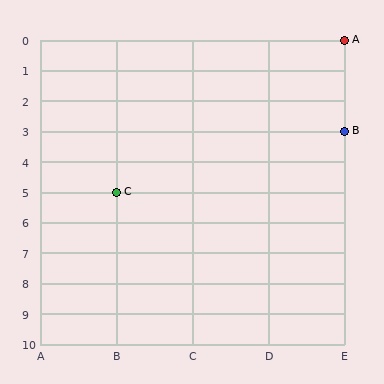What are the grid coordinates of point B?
Point B is at grid coordinates (E, 3).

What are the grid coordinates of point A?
Point A is at grid coordinates (E, 0).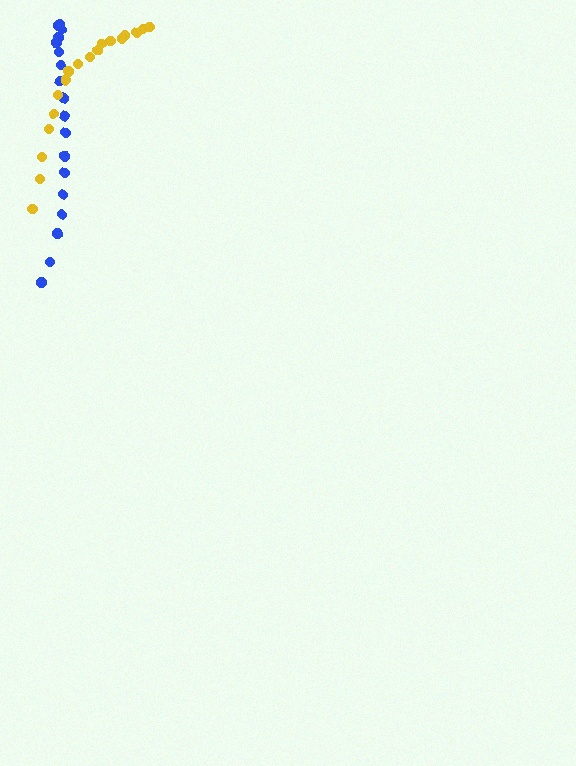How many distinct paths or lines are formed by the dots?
There are 2 distinct paths.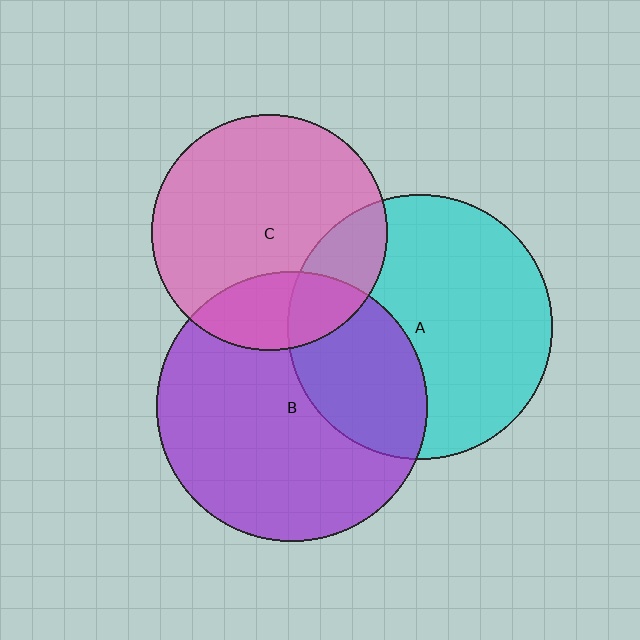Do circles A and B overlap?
Yes.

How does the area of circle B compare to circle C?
Approximately 1.3 times.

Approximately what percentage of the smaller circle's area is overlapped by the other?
Approximately 35%.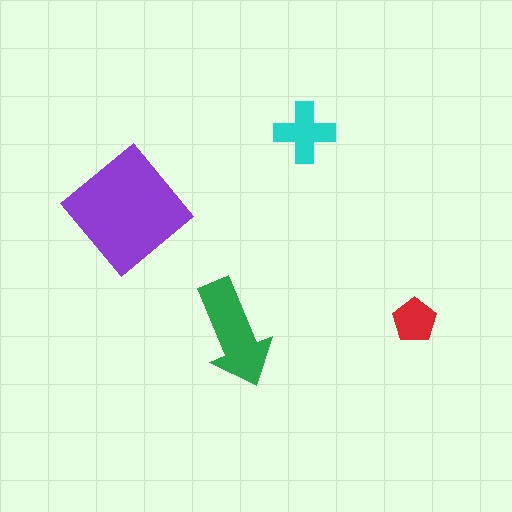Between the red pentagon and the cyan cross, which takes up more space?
The cyan cross.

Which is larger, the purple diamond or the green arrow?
The purple diamond.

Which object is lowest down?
The green arrow is bottommost.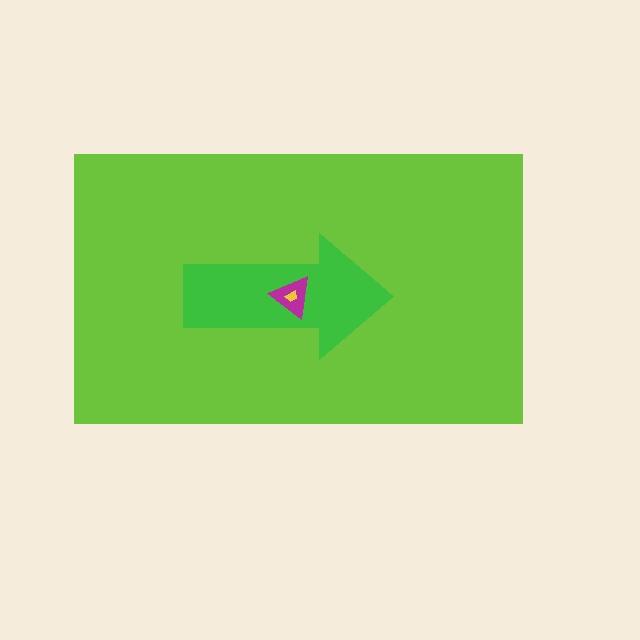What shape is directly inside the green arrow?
The magenta triangle.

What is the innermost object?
The yellow trapezoid.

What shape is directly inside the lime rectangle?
The green arrow.